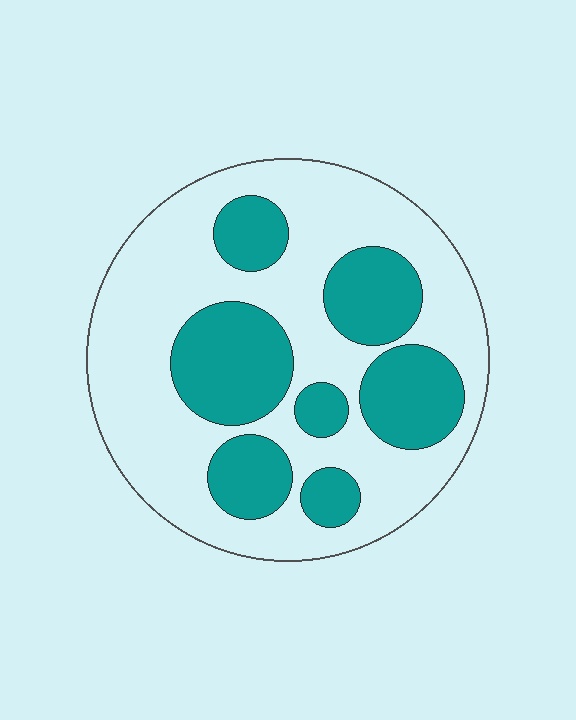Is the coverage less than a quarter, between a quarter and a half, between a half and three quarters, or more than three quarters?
Between a quarter and a half.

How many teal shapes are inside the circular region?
7.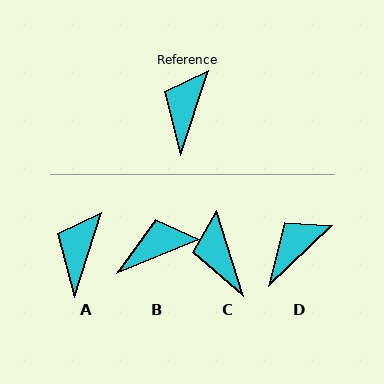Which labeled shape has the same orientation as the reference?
A.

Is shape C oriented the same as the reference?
No, it is off by about 35 degrees.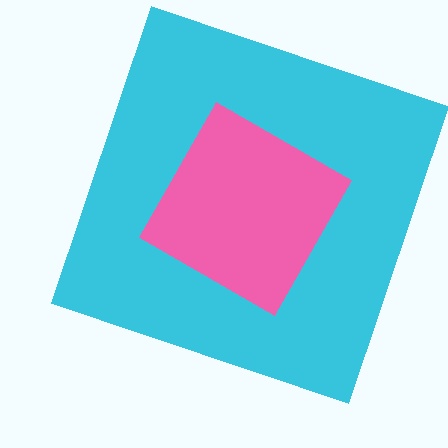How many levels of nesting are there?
2.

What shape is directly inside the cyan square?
The pink diamond.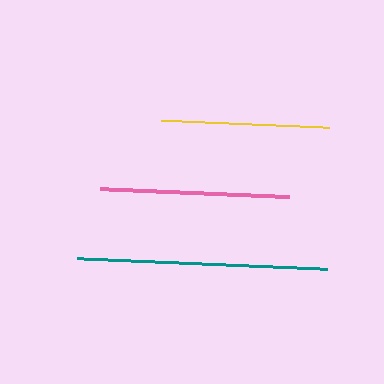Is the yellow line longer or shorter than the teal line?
The teal line is longer than the yellow line.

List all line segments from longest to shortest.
From longest to shortest: teal, pink, yellow.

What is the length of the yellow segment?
The yellow segment is approximately 168 pixels long.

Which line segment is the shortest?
The yellow line is the shortest at approximately 168 pixels.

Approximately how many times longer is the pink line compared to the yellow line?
The pink line is approximately 1.1 times the length of the yellow line.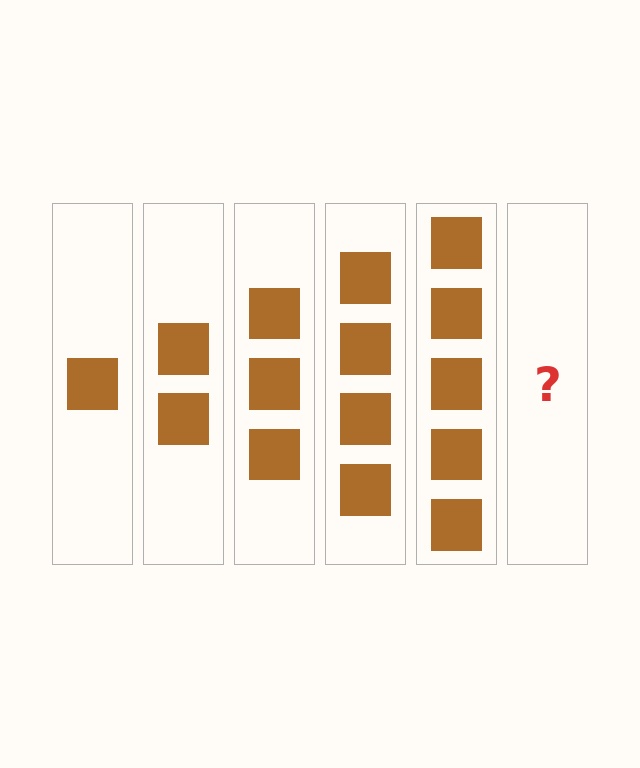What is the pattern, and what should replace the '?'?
The pattern is that each step adds one more square. The '?' should be 6 squares.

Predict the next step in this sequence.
The next step is 6 squares.